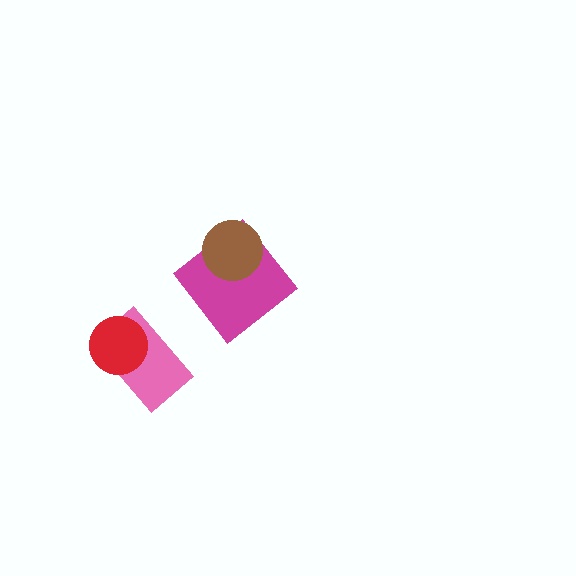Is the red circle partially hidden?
No, no other shape covers it.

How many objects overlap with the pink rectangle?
1 object overlaps with the pink rectangle.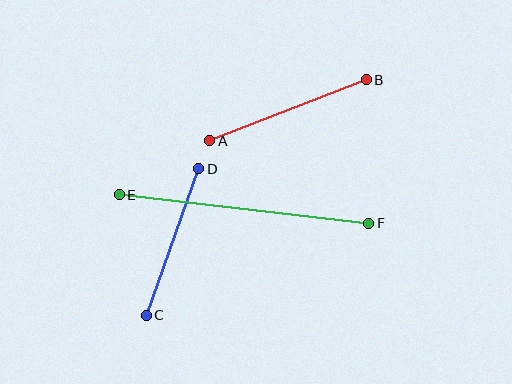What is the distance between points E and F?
The distance is approximately 251 pixels.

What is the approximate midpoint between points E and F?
The midpoint is at approximately (244, 209) pixels.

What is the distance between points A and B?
The distance is approximately 168 pixels.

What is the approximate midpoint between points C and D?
The midpoint is at approximately (172, 242) pixels.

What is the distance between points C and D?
The distance is approximately 156 pixels.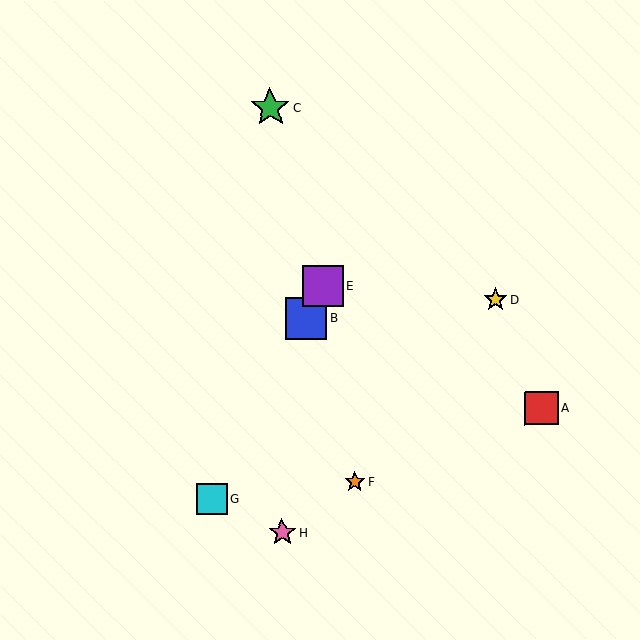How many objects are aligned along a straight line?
3 objects (B, E, G) are aligned along a straight line.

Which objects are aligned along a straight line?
Objects B, E, G are aligned along a straight line.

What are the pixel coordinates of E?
Object E is at (323, 286).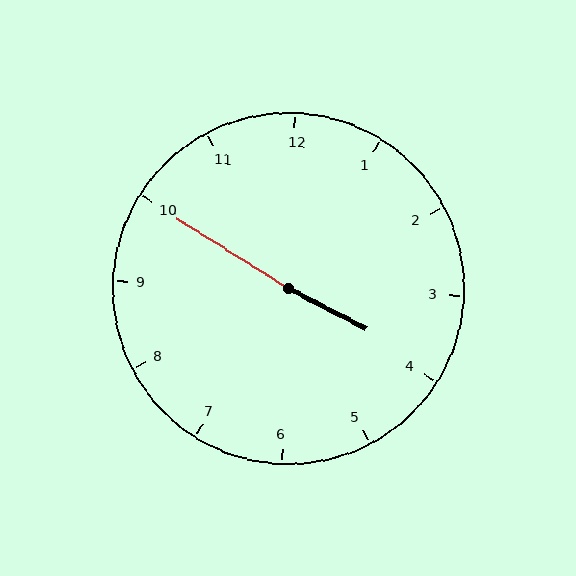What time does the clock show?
3:50.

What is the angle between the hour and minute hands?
Approximately 175 degrees.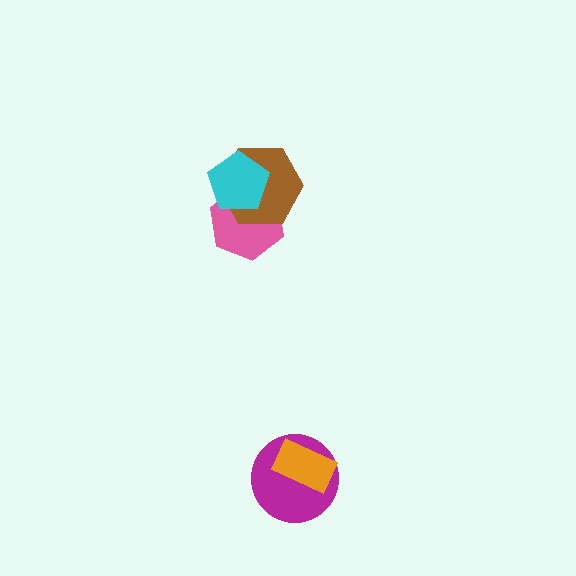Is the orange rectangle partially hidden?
No, no other shape covers it.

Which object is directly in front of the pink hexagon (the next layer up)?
The brown hexagon is directly in front of the pink hexagon.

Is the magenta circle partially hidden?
Yes, it is partially covered by another shape.